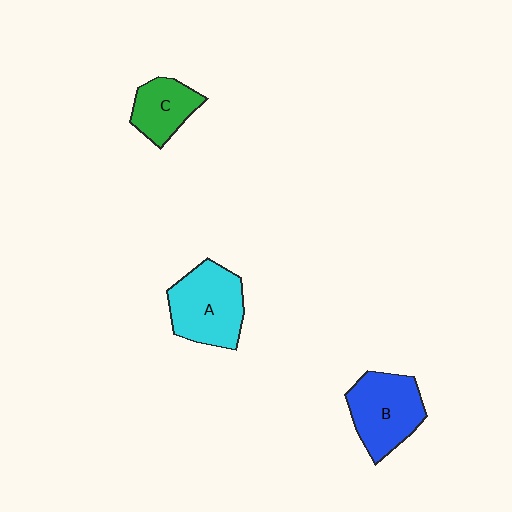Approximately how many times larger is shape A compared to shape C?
Approximately 1.6 times.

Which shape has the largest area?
Shape A (cyan).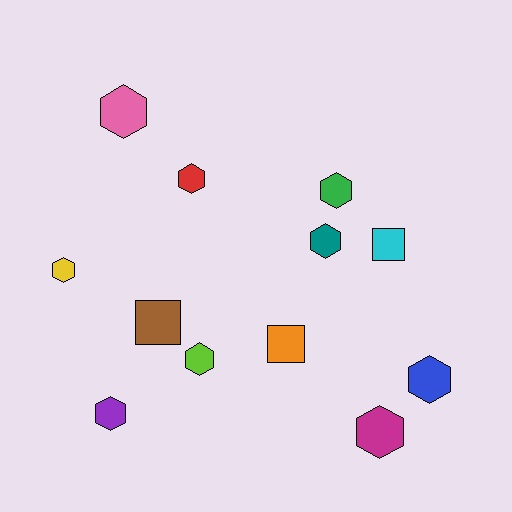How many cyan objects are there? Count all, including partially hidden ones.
There is 1 cyan object.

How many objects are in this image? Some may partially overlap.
There are 12 objects.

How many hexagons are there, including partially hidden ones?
There are 9 hexagons.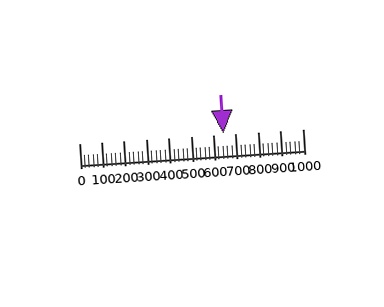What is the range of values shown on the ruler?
The ruler shows values from 0 to 1000.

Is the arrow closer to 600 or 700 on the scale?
The arrow is closer to 600.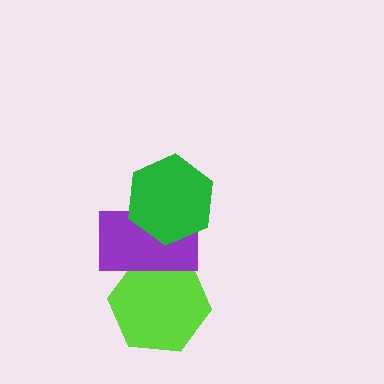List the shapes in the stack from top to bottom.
From top to bottom: the green hexagon, the purple rectangle, the lime hexagon.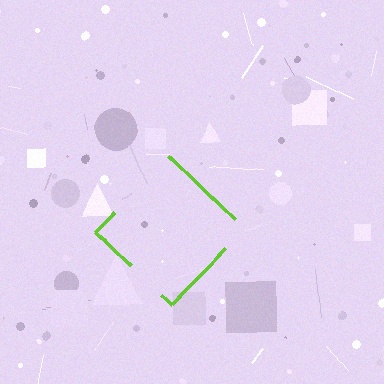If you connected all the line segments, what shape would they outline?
They would outline a diamond.